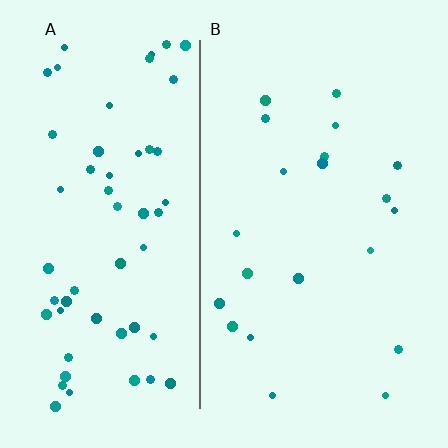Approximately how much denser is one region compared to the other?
Approximately 2.8× — region A over region B.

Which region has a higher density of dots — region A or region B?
A (the left).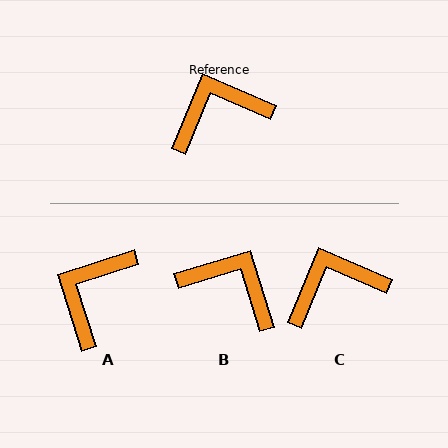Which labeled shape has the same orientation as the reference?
C.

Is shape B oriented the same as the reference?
No, it is off by about 50 degrees.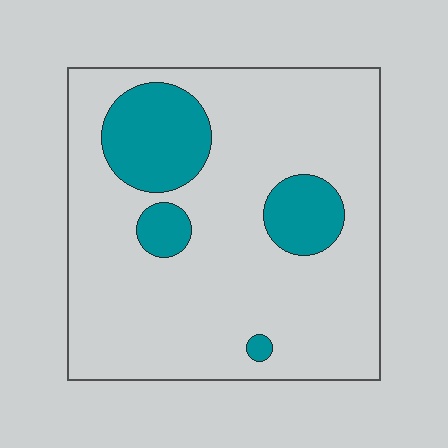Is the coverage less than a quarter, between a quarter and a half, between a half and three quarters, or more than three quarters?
Less than a quarter.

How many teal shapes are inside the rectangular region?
4.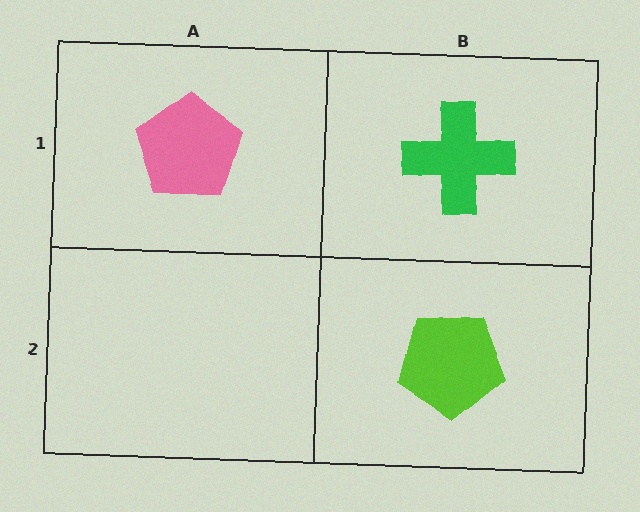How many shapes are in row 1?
2 shapes.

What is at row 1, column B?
A green cross.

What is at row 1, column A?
A pink pentagon.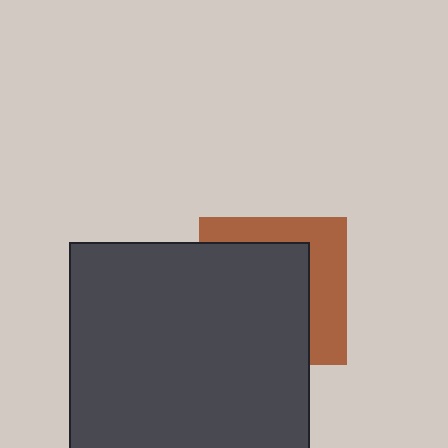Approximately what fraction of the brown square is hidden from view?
Roughly 62% of the brown square is hidden behind the dark gray square.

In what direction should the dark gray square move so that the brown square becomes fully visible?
The dark gray square should move toward the lower-left. That is the shortest direction to clear the overlap and leave the brown square fully visible.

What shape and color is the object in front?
The object in front is a dark gray square.